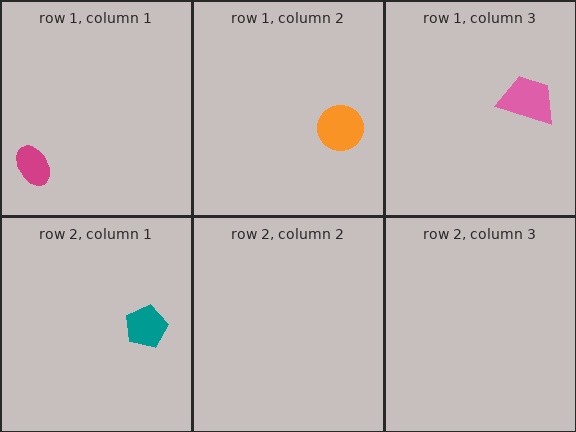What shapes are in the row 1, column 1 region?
The magenta ellipse.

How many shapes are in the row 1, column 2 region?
1.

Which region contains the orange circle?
The row 1, column 2 region.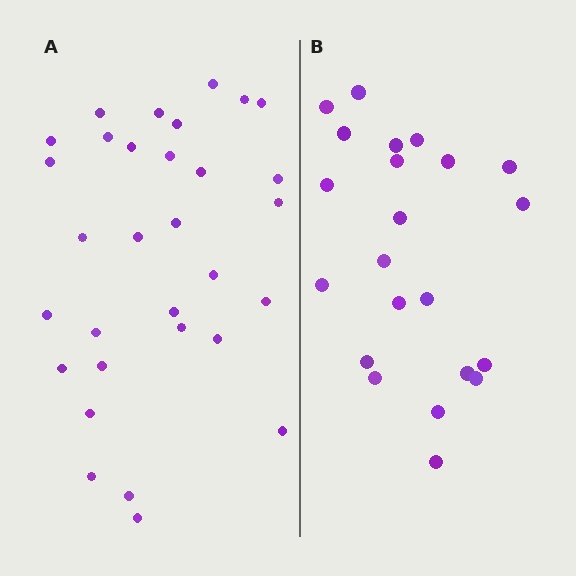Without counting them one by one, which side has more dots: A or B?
Region A (the left region) has more dots.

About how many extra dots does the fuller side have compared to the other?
Region A has roughly 8 or so more dots than region B.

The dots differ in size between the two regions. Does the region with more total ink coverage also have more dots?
No. Region B has more total ink coverage because its dots are larger, but region A actually contains more individual dots. Total area can be misleading — the number of items is what matters here.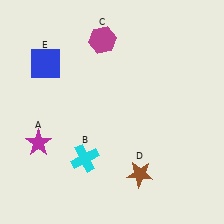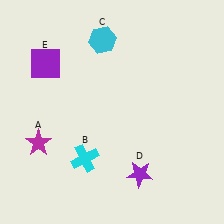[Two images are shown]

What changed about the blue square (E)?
In Image 1, E is blue. In Image 2, it changed to purple.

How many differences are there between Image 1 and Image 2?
There are 3 differences between the two images.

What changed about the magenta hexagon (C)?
In Image 1, C is magenta. In Image 2, it changed to cyan.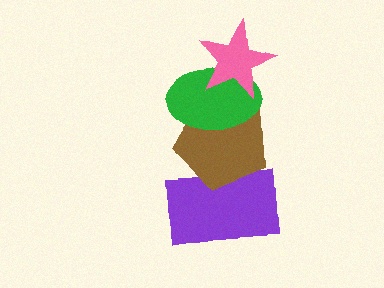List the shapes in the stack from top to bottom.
From top to bottom: the pink star, the green ellipse, the brown pentagon, the purple rectangle.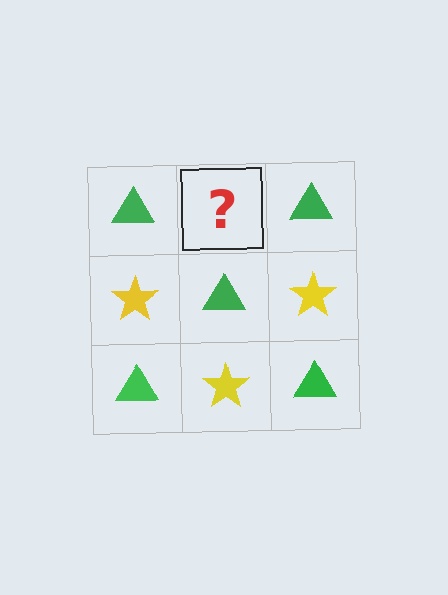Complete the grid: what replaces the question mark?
The question mark should be replaced with a yellow star.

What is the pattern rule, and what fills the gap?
The rule is that it alternates green triangle and yellow star in a checkerboard pattern. The gap should be filled with a yellow star.